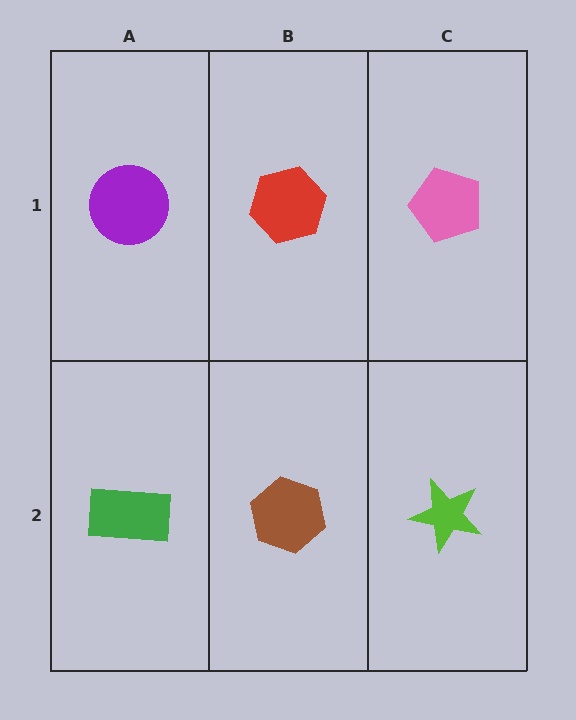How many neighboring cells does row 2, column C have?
2.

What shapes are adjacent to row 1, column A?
A green rectangle (row 2, column A), a red hexagon (row 1, column B).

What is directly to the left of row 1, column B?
A purple circle.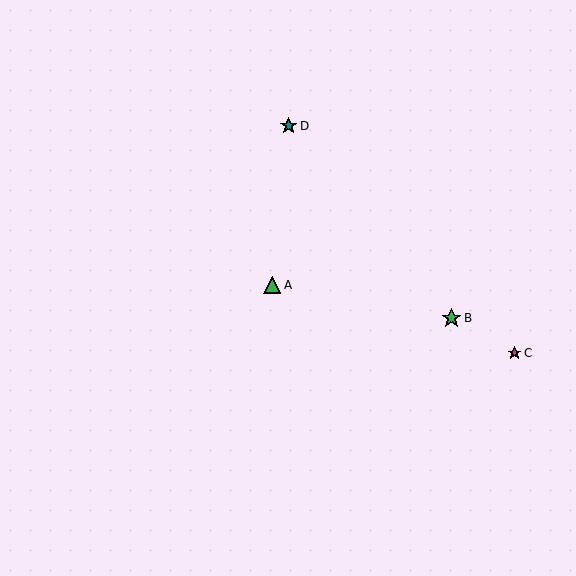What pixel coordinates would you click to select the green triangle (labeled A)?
Click at (272, 285) to select the green triangle A.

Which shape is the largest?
The green star (labeled B) is the largest.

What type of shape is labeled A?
Shape A is a green triangle.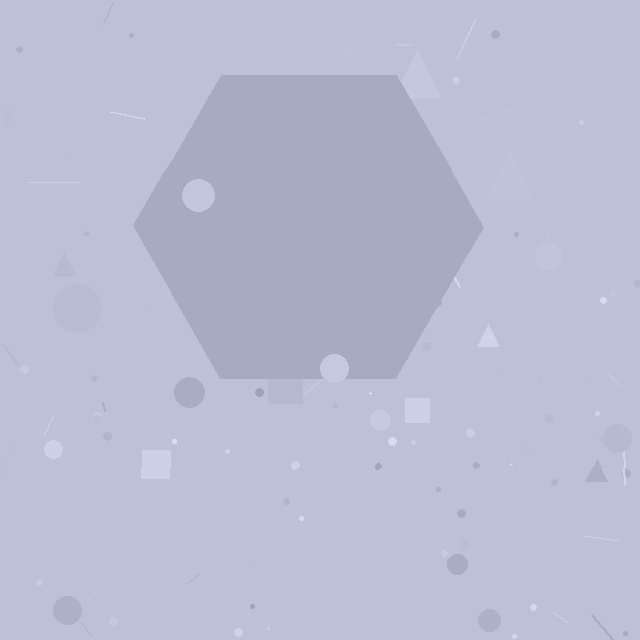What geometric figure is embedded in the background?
A hexagon is embedded in the background.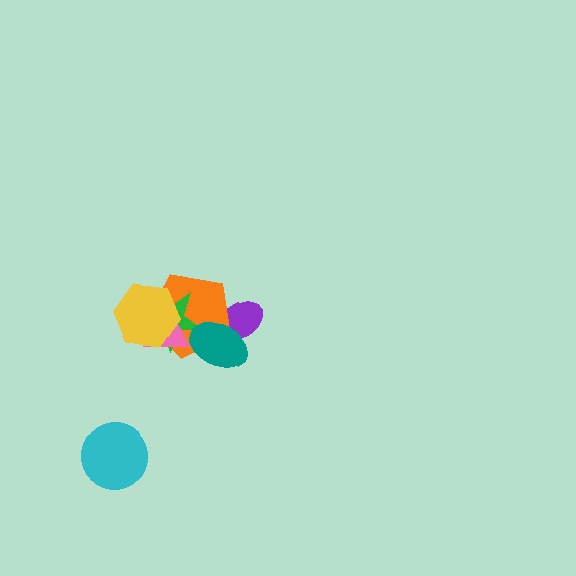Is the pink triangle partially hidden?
Yes, it is partially covered by another shape.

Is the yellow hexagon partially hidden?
No, no other shape covers it.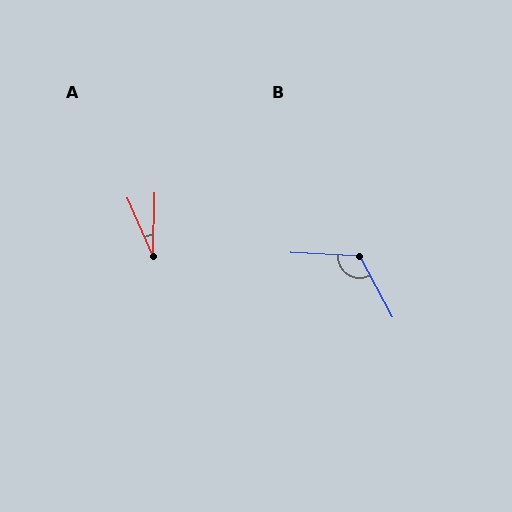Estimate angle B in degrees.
Approximately 121 degrees.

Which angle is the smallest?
A, at approximately 25 degrees.